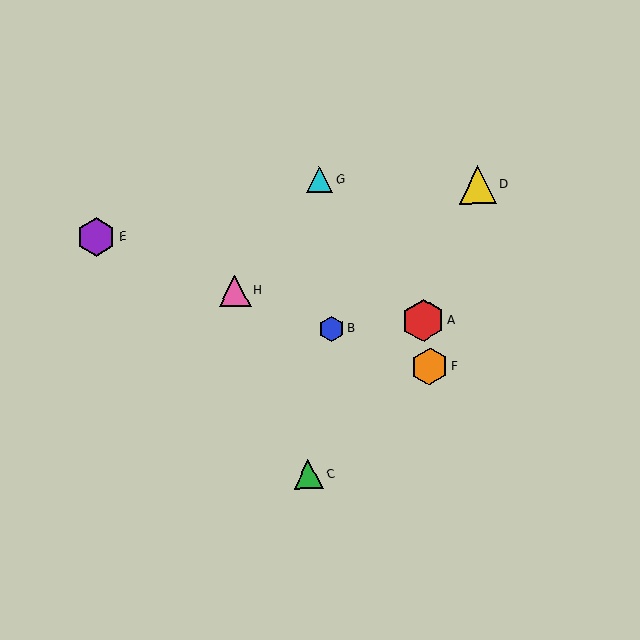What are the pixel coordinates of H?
Object H is at (235, 291).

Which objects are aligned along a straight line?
Objects B, E, F, H are aligned along a straight line.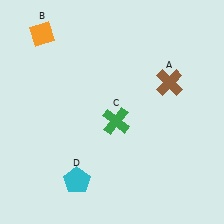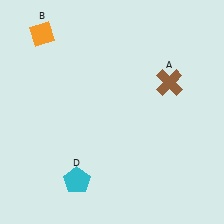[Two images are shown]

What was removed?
The green cross (C) was removed in Image 2.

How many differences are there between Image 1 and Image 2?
There is 1 difference between the two images.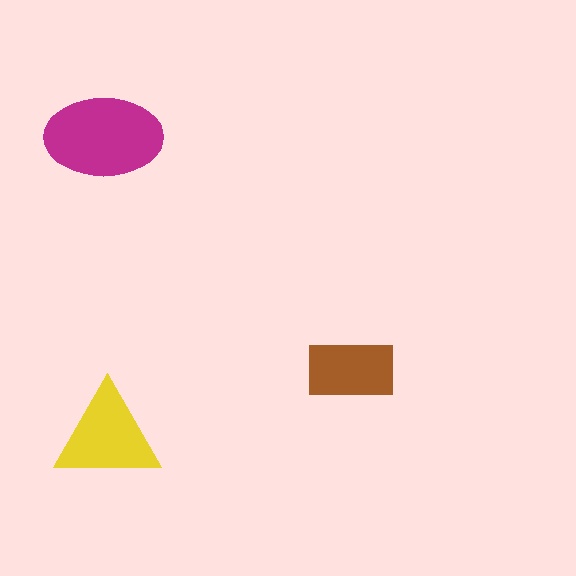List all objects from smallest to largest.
The brown rectangle, the yellow triangle, the magenta ellipse.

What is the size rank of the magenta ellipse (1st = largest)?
1st.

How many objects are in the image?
There are 3 objects in the image.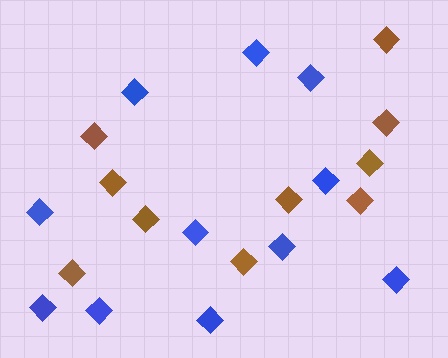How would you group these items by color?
There are 2 groups: one group of brown diamonds (10) and one group of blue diamonds (11).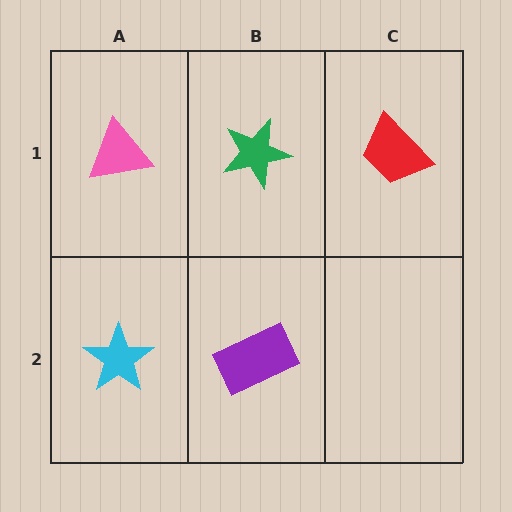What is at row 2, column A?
A cyan star.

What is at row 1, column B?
A green star.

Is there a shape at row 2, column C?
No, that cell is empty.